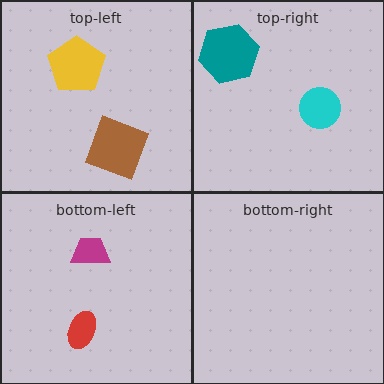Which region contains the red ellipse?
The bottom-left region.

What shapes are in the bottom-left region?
The red ellipse, the magenta trapezoid.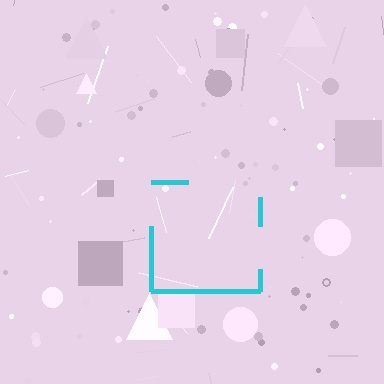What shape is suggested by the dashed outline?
The dashed outline suggests a square.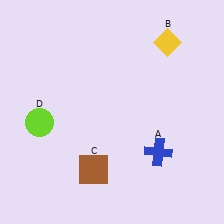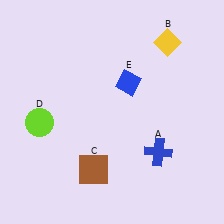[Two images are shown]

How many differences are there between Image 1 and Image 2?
There is 1 difference between the two images.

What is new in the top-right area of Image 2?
A blue diamond (E) was added in the top-right area of Image 2.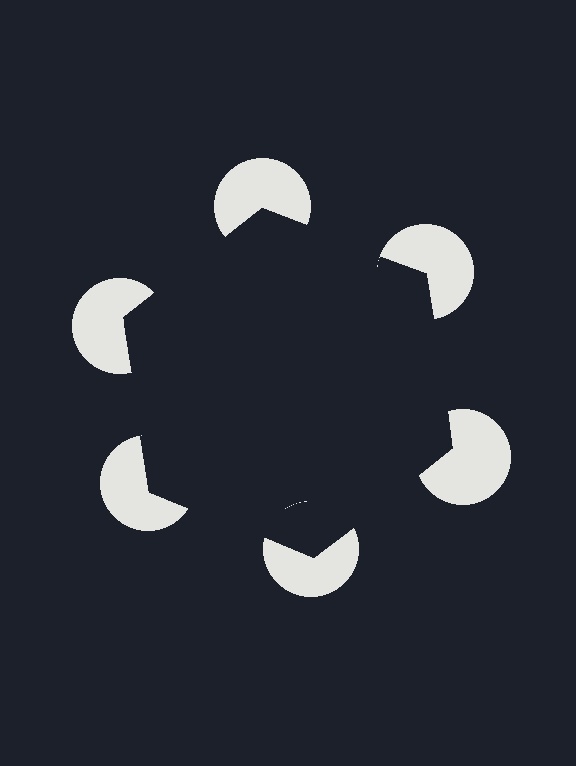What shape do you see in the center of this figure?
An illusory hexagon — its edges are inferred from the aligned wedge cuts in the pac-man discs, not physically drawn.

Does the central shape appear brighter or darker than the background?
It typically appears slightly darker than the background, even though no actual brightness change is drawn.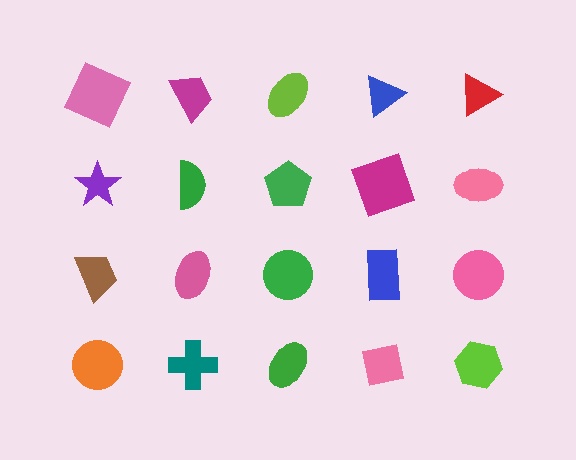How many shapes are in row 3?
5 shapes.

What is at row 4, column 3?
A green ellipse.